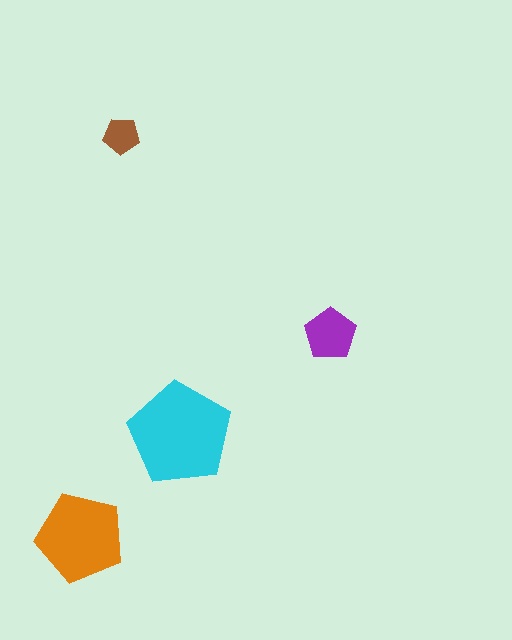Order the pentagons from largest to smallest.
the cyan one, the orange one, the purple one, the brown one.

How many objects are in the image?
There are 4 objects in the image.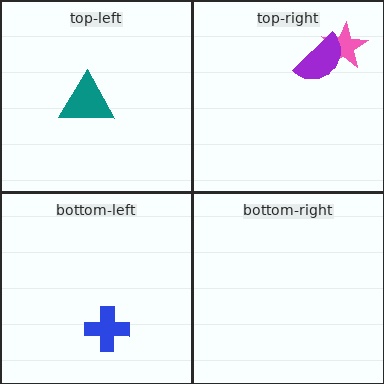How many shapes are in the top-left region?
1.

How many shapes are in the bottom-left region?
1.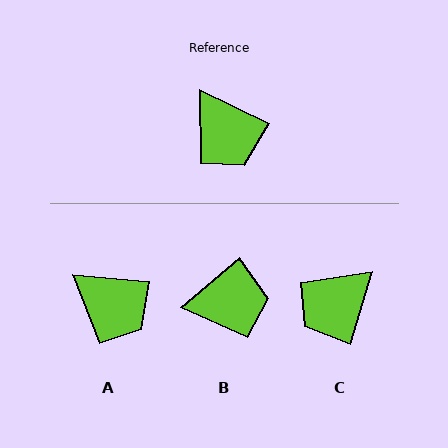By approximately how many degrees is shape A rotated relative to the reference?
Approximately 21 degrees counter-clockwise.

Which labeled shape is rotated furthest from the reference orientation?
C, about 81 degrees away.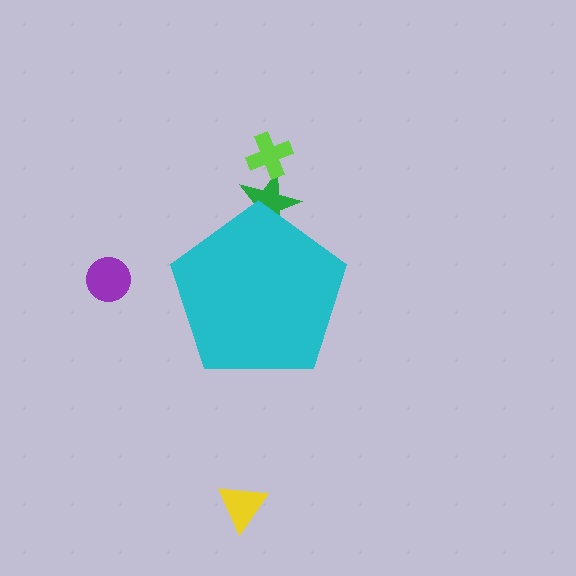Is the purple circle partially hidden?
No, the purple circle is fully visible.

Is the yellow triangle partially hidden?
No, the yellow triangle is fully visible.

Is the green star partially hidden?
Yes, the green star is partially hidden behind the cyan pentagon.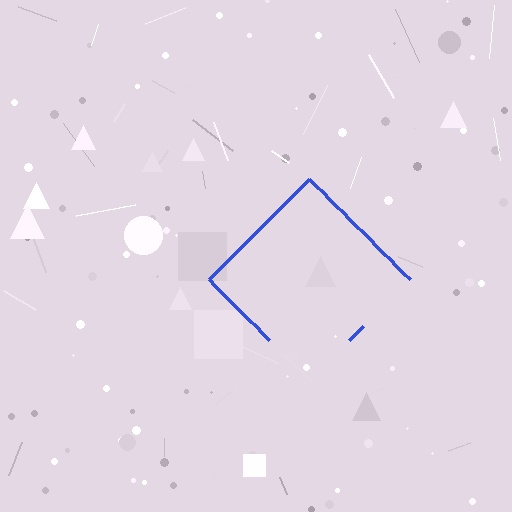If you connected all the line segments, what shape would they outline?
They would outline a diamond.